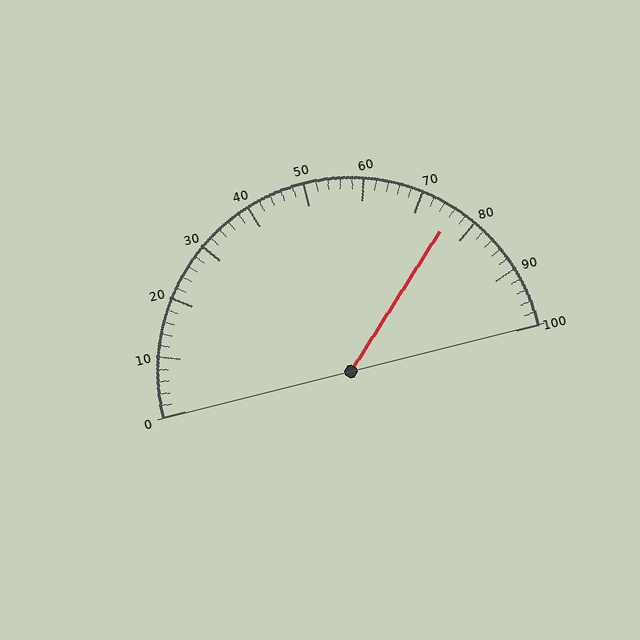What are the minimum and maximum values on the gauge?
The gauge ranges from 0 to 100.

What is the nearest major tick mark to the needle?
The nearest major tick mark is 80.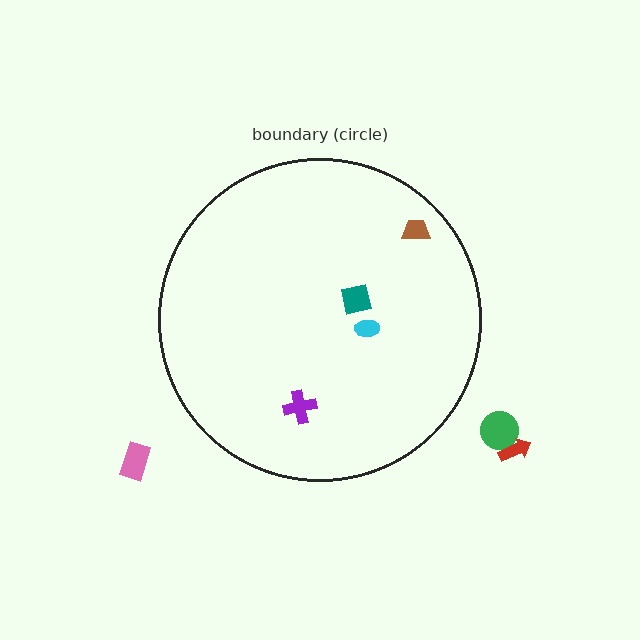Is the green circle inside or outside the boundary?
Outside.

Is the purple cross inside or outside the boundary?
Inside.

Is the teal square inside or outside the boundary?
Inside.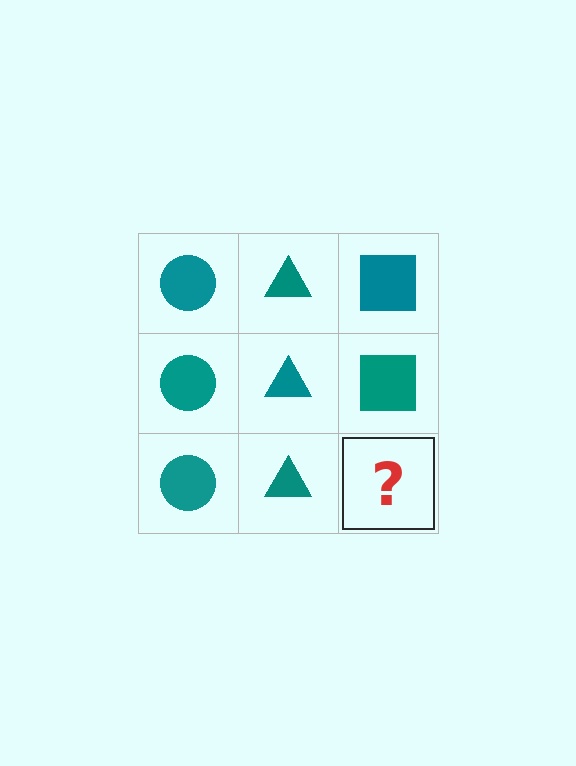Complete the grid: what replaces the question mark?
The question mark should be replaced with a teal square.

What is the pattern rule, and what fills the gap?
The rule is that each column has a consistent shape. The gap should be filled with a teal square.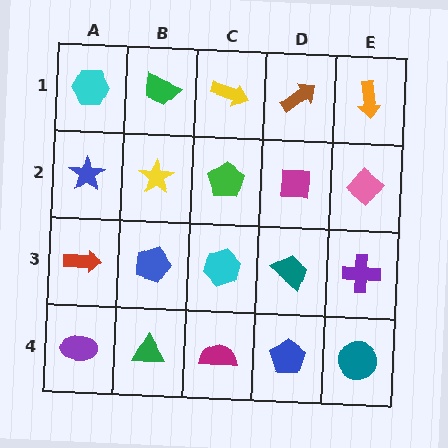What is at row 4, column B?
A green triangle.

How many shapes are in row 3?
5 shapes.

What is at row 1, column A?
A cyan hexagon.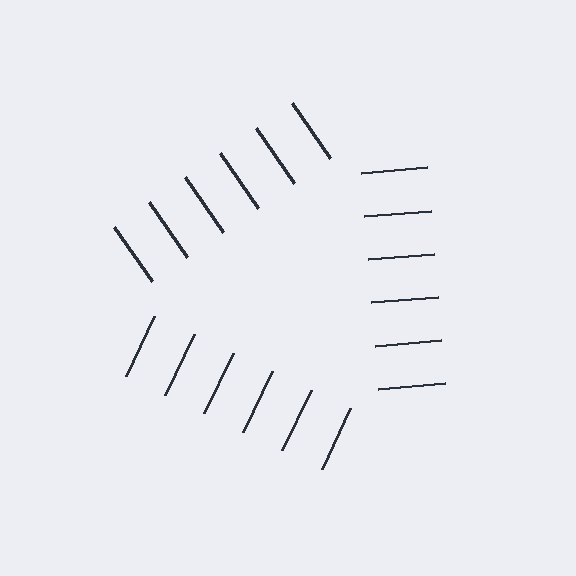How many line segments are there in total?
18 — 6 along each of the 3 edges.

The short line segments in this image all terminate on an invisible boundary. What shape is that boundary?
An illusory triangle — the line segments terminate on its edges but no continuous stroke is drawn.